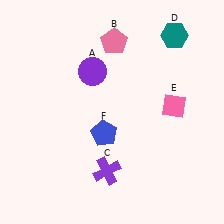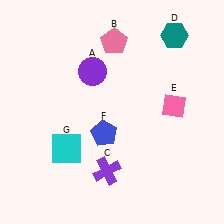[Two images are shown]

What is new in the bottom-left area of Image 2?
A cyan square (G) was added in the bottom-left area of Image 2.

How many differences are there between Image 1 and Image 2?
There is 1 difference between the two images.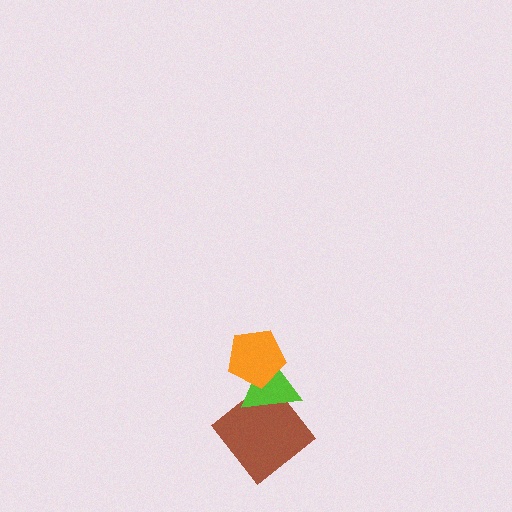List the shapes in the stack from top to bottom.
From top to bottom: the orange pentagon, the lime triangle, the brown diamond.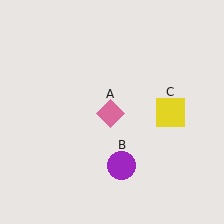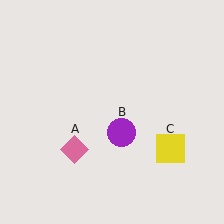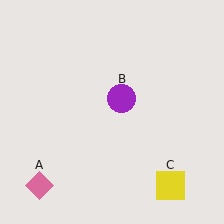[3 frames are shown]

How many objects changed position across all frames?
3 objects changed position: pink diamond (object A), purple circle (object B), yellow square (object C).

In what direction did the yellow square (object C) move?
The yellow square (object C) moved down.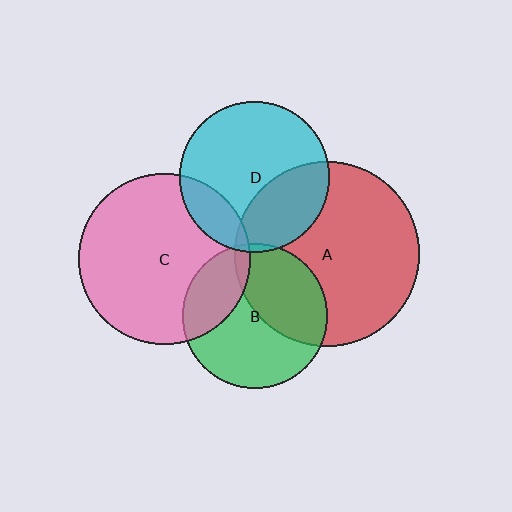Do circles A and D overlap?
Yes.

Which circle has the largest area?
Circle A (red).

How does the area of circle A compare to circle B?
Approximately 1.6 times.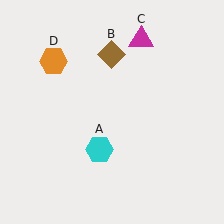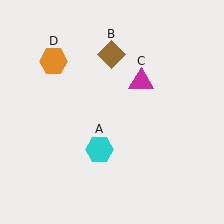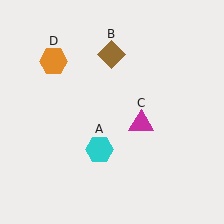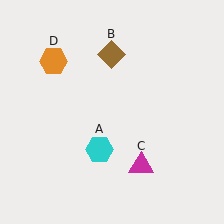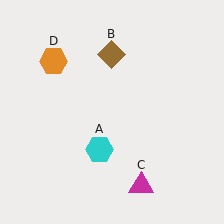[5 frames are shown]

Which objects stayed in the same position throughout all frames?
Cyan hexagon (object A) and brown diamond (object B) and orange hexagon (object D) remained stationary.